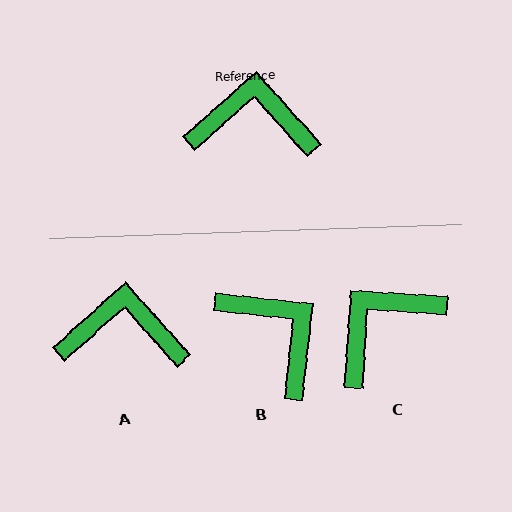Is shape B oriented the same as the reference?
No, it is off by about 48 degrees.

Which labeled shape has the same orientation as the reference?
A.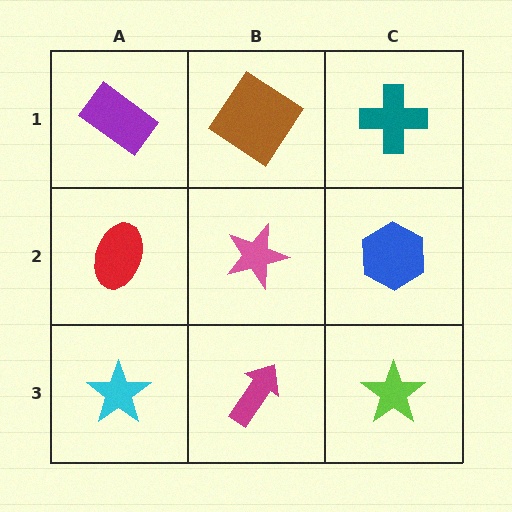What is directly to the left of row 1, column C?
A brown diamond.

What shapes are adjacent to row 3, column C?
A blue hexagon (row 2, column C), a magenta arrow (row 3, column B).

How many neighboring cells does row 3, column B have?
3.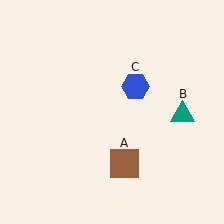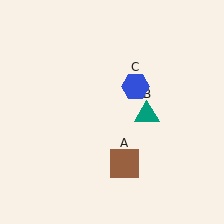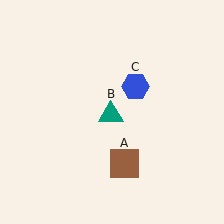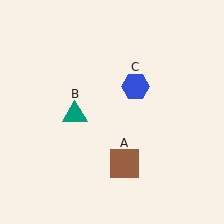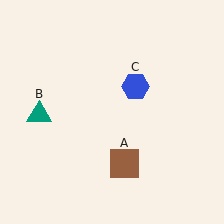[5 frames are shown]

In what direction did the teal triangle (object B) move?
The teal triangle (object B) moved left.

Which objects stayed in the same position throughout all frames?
Brown square (object A) and blue hexagon (object C) remained stationary.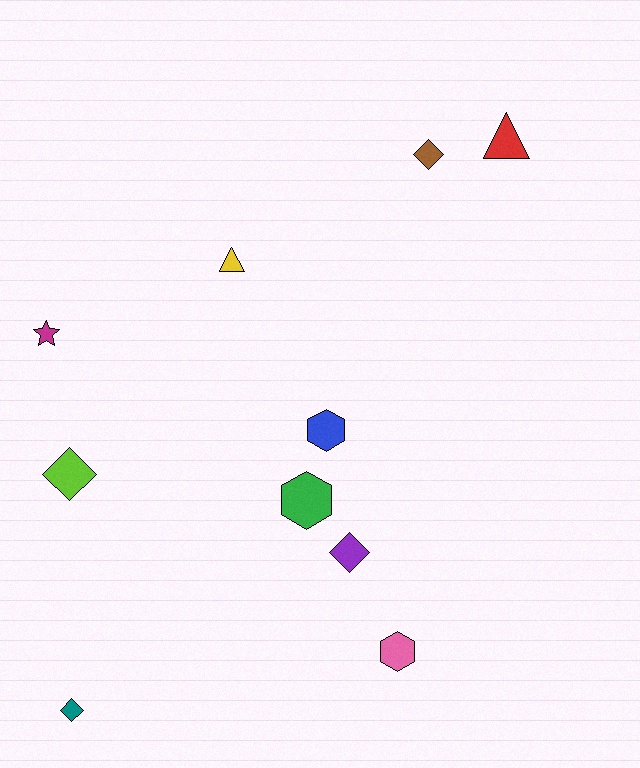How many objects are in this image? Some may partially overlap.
There are 10 objects.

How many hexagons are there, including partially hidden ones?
There are 3 hexagons.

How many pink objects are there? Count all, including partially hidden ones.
There is 1 pink object.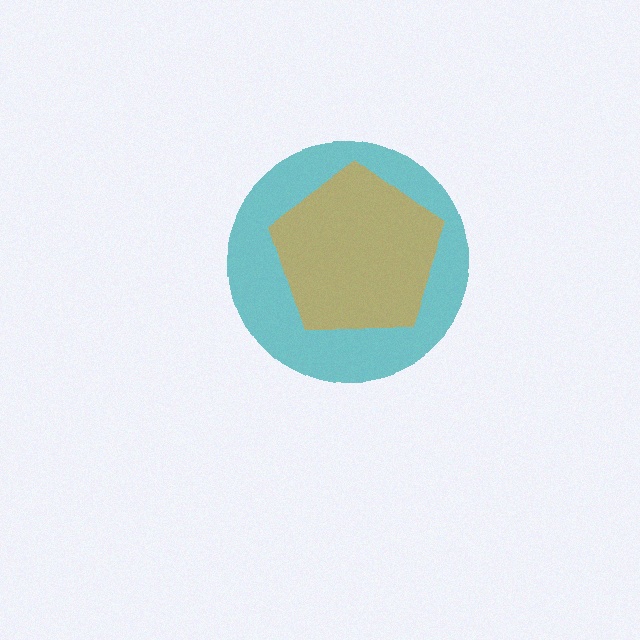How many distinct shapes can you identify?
There are 2 distinct shapes: a teal circle, an orange pentagon.